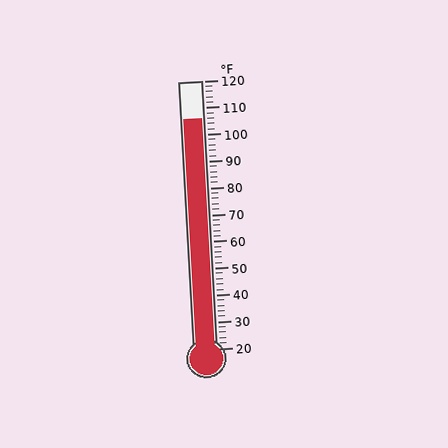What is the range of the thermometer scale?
The thermometer scale ranges from 20°F to 120°F.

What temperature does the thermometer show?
The thermometer shows approximately 106°F.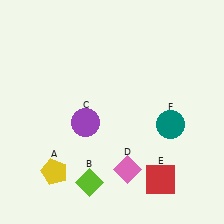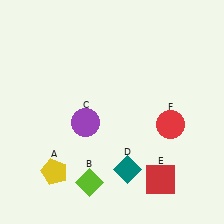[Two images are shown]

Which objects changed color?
D changed from pink to teal. F changed from teal to red.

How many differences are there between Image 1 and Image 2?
There are 2 differences between the two images.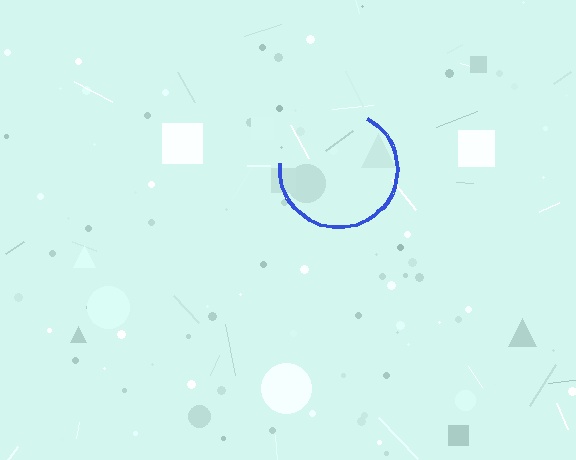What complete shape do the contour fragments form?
The contour fragments form a circle.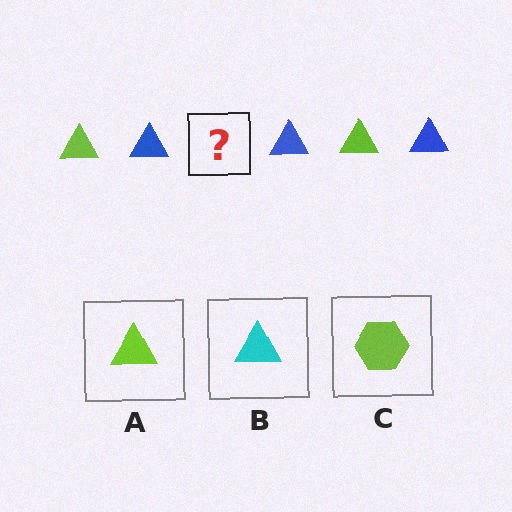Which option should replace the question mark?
Option A.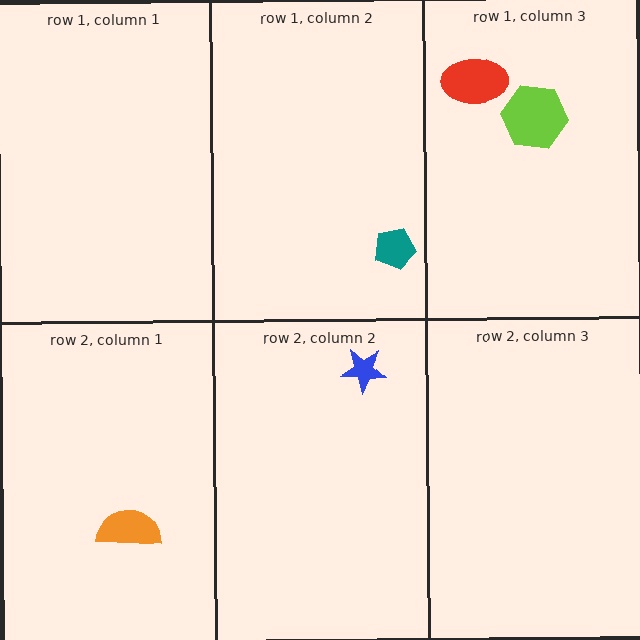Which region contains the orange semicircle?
The row 2, column 1 region.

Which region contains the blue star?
The row 2, column 2 region.